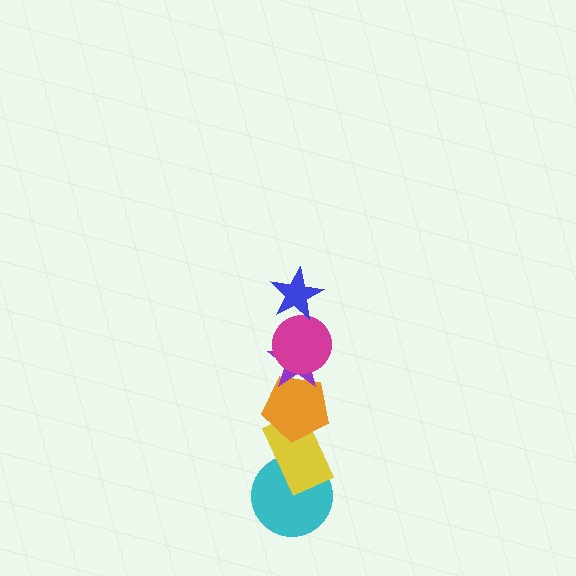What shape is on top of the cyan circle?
The yellow rectangle is on top of the cyan circle.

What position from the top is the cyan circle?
The cyan circle is 6th from the top.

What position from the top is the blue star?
The blue star is 1st from the top.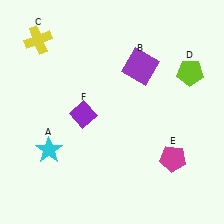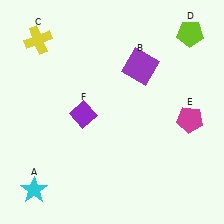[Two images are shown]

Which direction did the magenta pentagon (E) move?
The magenta pentagon (E) moved up.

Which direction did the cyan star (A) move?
The cyan star (A) moved down.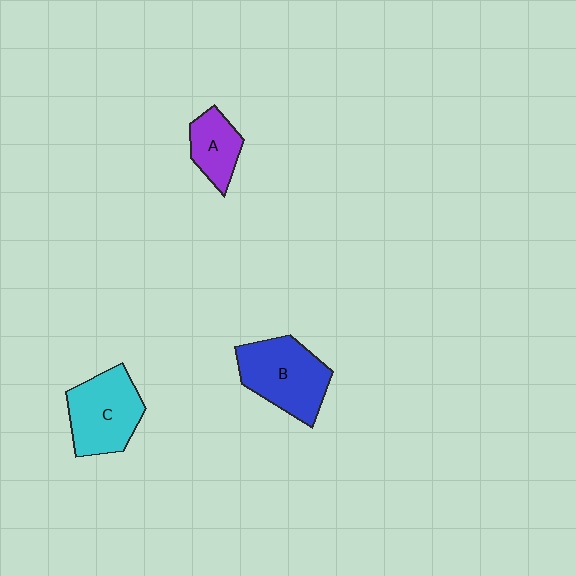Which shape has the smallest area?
Shape A (purple).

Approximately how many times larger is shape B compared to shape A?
Approximately 1.8 times.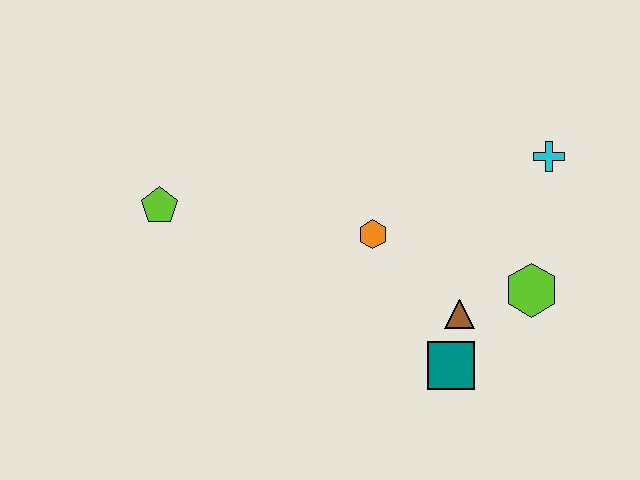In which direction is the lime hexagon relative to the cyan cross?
The lime hexagon is below the cyan cross.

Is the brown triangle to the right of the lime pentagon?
Yes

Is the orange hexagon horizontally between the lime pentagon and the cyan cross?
Yes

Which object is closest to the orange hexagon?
The brown triangle is closest to the orange hexagon.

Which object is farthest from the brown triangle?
The lime pentagon is farthest from the brown triangle.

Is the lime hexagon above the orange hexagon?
No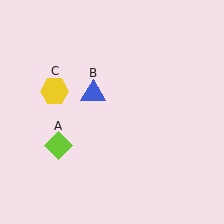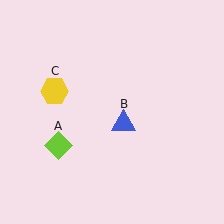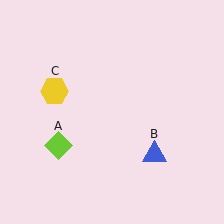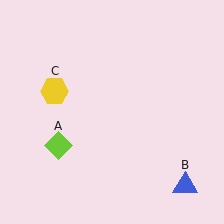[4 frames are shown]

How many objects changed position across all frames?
1 object changed position: blue triangle (object B).